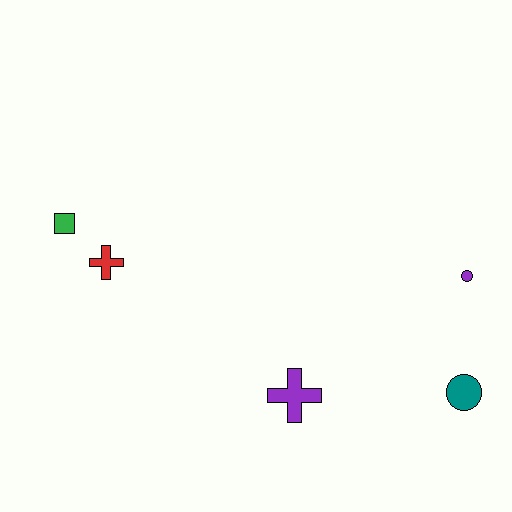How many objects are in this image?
There are 5 objects.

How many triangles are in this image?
There are no triangles.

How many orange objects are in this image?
There are no orange objects.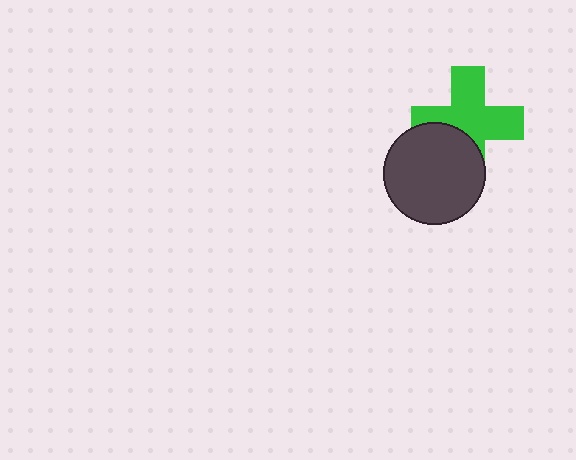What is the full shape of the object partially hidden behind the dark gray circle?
The partially hidden object is a green cross.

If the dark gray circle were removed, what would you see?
You would see the complete green cross.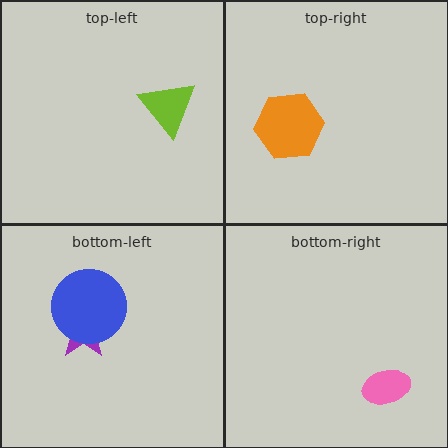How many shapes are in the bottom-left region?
2.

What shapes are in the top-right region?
The orange hexagon.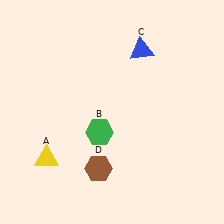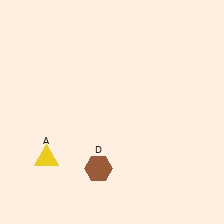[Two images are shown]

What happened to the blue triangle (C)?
The blue triangle (C) was removed in Image 2. It was in the top-right area of Image 1.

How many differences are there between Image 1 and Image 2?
There are 2 differences between the two images.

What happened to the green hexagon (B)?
The green hexagon (B) was removed in Image 2. It was in the bottom-left area of Image 1.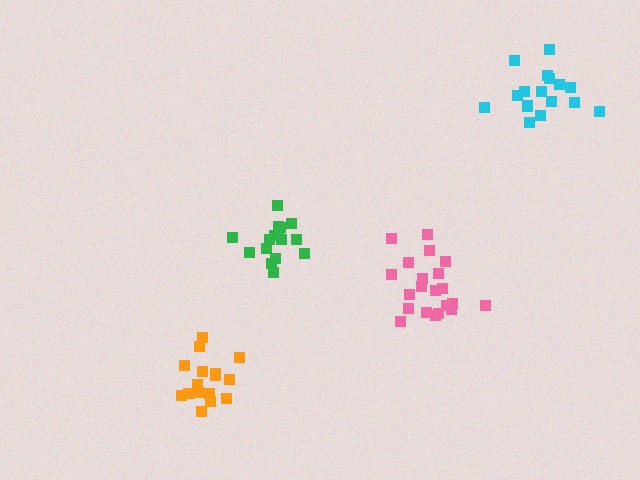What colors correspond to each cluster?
The clusters are colored: green, pink, orange, cyan.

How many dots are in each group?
Group 1: 16 dots, Group 2: 21 dots, Group 3: 16 dots, Group 4: 16 dots (69 total).